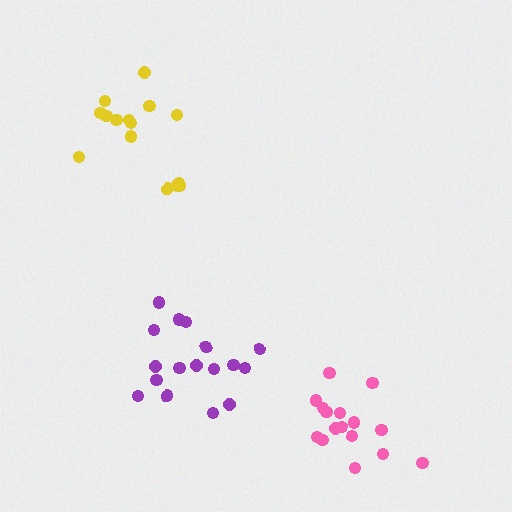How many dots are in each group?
Group 1: 15 dots, Group 2: 16 dots, Group 3: 17 dots (48 total).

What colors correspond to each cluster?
The clusters are colored: yellow, pink, purple.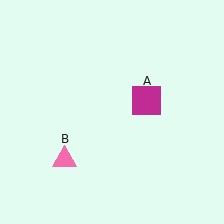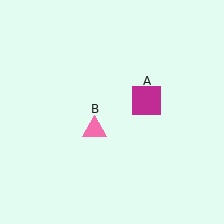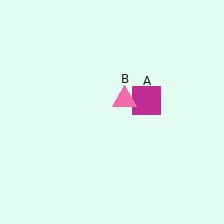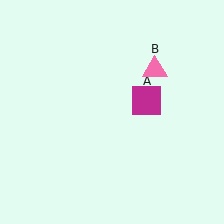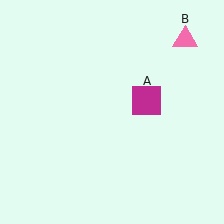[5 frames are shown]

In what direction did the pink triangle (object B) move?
The pink triangle (object B) moved up and to the right.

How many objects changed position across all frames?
1 object changed position: pink triangle (object B).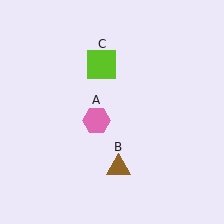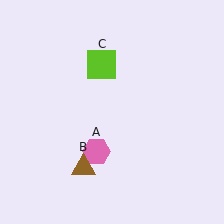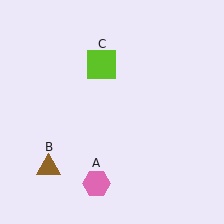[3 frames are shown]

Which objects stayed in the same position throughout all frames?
Lime square (object C) remained stationary.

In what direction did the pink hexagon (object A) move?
The pink hexagon (object A) moved down.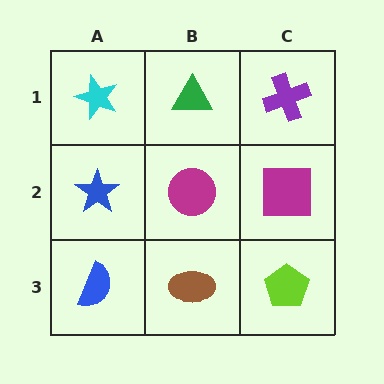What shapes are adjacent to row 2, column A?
A cyan star (row 1, column A), a blue semicircle (row 3, column A), a magenta circle (row 2, column B).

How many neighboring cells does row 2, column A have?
3.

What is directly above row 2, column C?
A purple cross.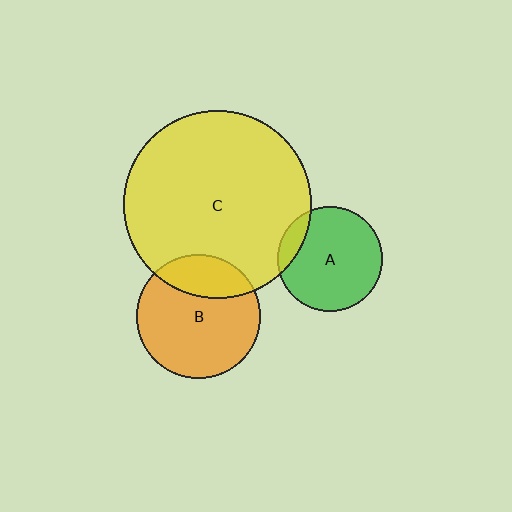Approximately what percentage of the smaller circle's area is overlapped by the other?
Approximately 10%.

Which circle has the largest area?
Circle C (yellow).